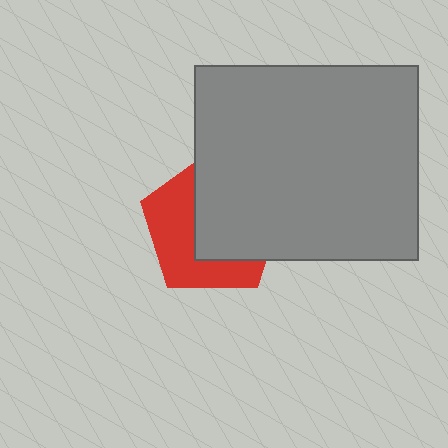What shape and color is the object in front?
The object in front is a gray rectangle.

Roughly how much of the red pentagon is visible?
A small part of it is visible (roughly 45%).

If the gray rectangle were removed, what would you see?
You would see the complete red pentagon.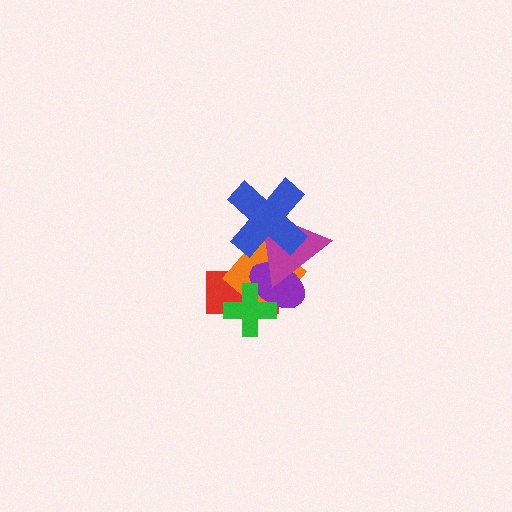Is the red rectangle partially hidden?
Yes, it is partially covered by another shape.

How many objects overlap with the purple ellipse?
4 objects overlap with the purple ellipse.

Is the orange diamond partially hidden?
Yes, it is partially covered by another shape.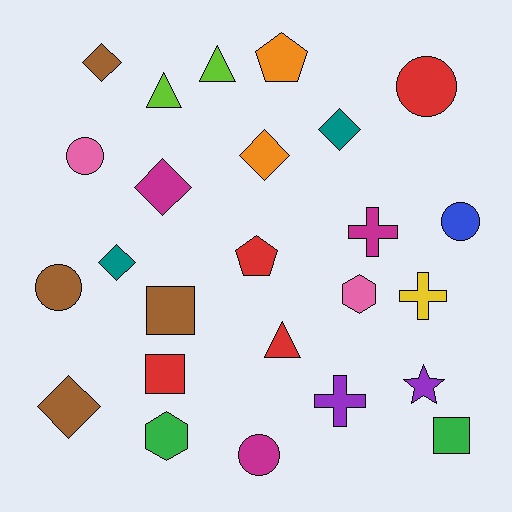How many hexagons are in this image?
There are 2 hexagons.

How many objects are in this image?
There are 25 objects.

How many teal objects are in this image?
There are 2 teal objects.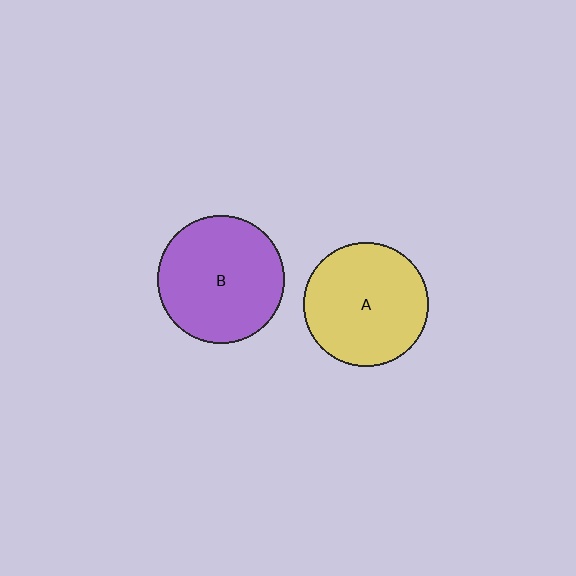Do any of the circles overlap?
No, none of the circles overlap.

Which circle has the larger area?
Circle B (purple).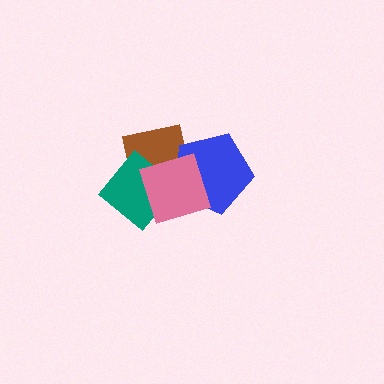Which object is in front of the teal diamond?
The pink diamond is in front of the teal diamond.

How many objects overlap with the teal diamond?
2 objects overlap with the teal diamond.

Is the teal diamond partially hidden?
Yes, it is partially covered by another shape.